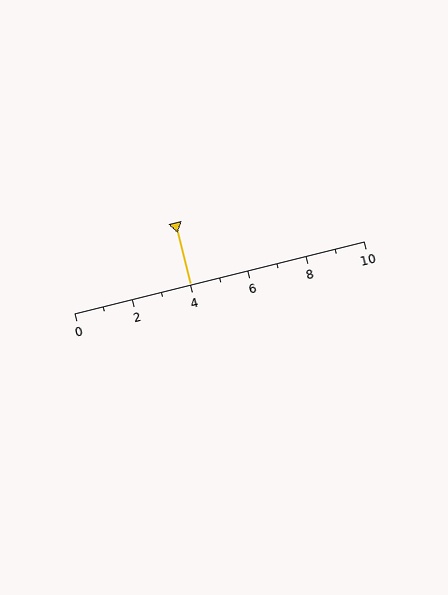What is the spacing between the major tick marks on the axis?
The major ticks are spaced 2 apart.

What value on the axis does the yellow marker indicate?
The marker indicates approximately 4.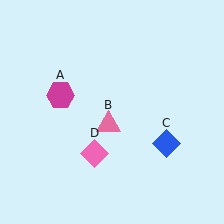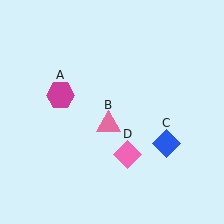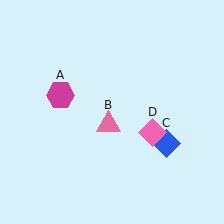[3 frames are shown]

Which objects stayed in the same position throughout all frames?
Magenta hexagon (object A) and pink triangle (object B) and blue diamond (object C) remained stationary.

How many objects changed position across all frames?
1 object changed position: pink diamond (object D).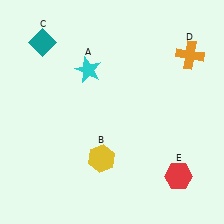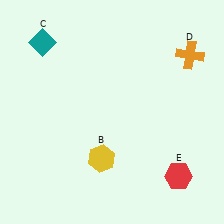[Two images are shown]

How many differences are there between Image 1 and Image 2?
There is 1 difference between the two images.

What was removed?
The cyan star (A) was removed in Image 2.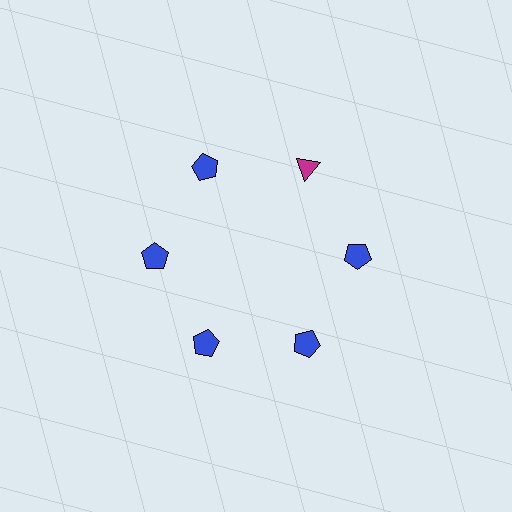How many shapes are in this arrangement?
There are 6 shapes arranged in a ring pattern.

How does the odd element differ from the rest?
It differs in both color (magenta instead of blue) and shape (triangle instead of pentagon).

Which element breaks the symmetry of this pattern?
The magenta triangle at roughly the 1 o'clock position breaks the symmetry. All other shapes are blue pentagons.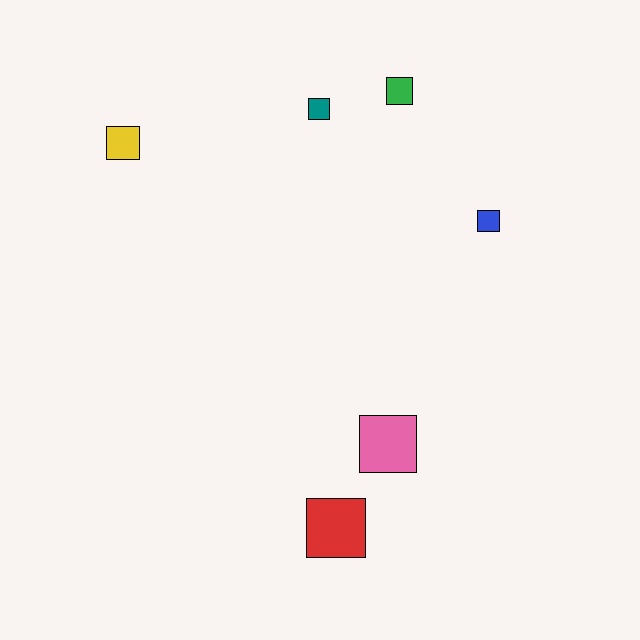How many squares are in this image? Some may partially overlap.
There are 6 squares.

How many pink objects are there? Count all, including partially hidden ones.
There is 1 pink object.